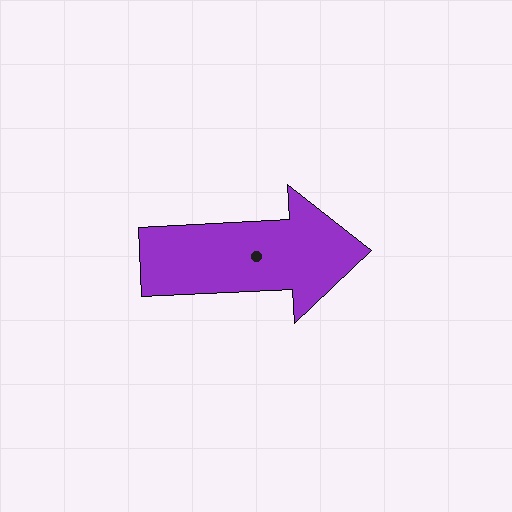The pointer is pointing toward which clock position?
Roughly 3 o'clock.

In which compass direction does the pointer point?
East.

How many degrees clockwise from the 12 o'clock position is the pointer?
Approximately 87 degrees.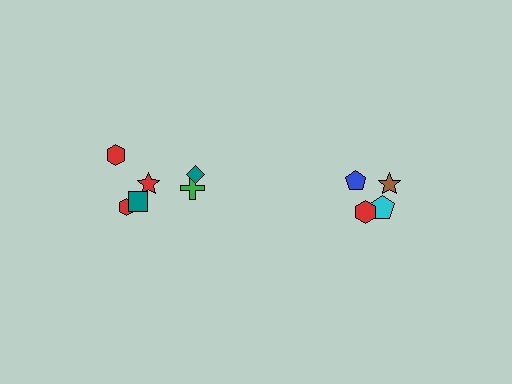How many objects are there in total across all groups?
There are 10 objects.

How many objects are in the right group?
There are 4 objects.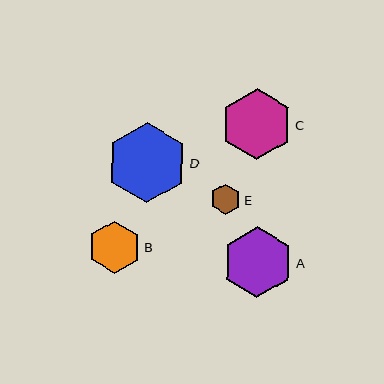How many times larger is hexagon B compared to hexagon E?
Hexagon B is approximately 1.7 times the size of hexagon E.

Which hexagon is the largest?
Hexagon D is the largest with a size of approximately 80 pixels.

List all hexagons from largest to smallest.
From largest to smallest: D, C, A, B, E.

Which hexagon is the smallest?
Hexagon E is the smallest with a size of approximately 31 pixels.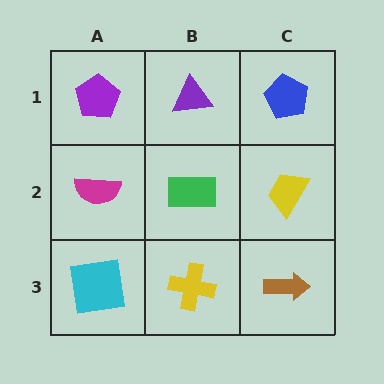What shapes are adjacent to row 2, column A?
A purple pentagon (row 1, column A), a cyan square (row 3, column A), a green rectangle (row 2, column B).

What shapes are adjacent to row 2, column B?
A purple triangle (row 1, column B), a yellow cross (row 3, column B), a magenta semicircle (row 2, column A), a yellow trapezoid (row 2, column C).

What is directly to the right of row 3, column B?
A brown arrow.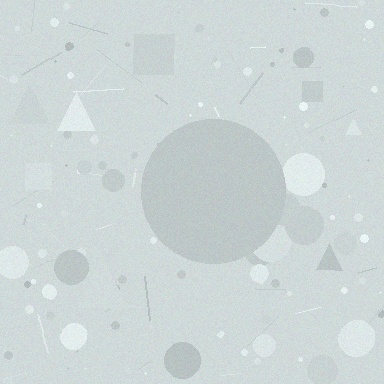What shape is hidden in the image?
A circle is hidden in the image.